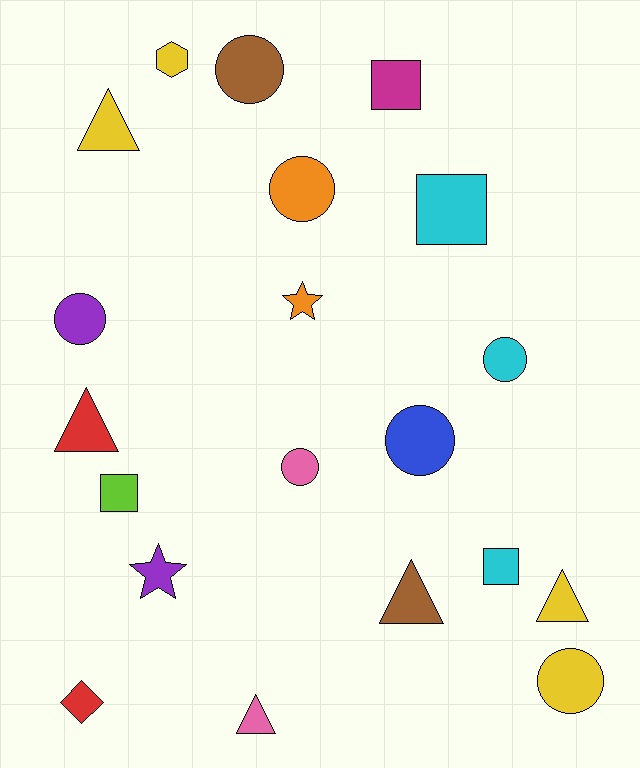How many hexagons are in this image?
There is 1 hexagon.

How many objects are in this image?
There are 20 objects.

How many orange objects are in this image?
There are 2 orange objects.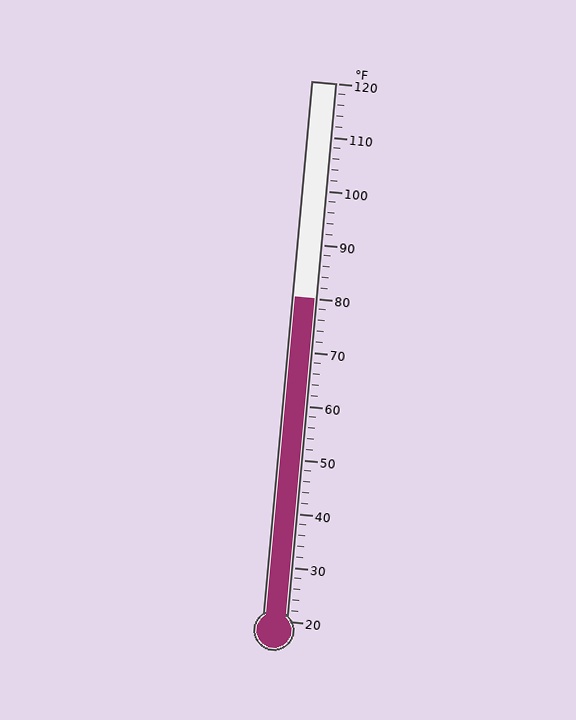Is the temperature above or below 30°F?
The temperature is above 30°F.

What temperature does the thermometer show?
The thermometer shows approximately 80°F.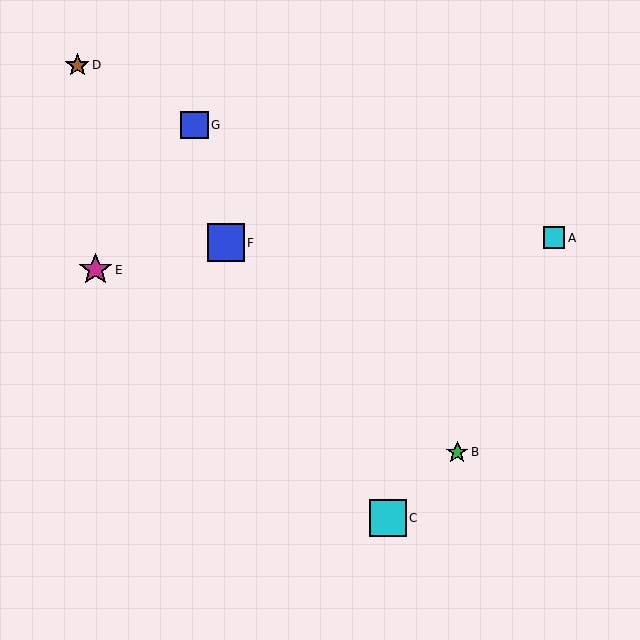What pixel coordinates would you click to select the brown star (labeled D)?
Click at (77, 65) to select the brown star D.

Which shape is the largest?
The blue square (labeled F) is the largest.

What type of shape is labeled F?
Shape F is a blue square.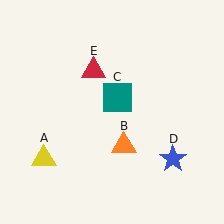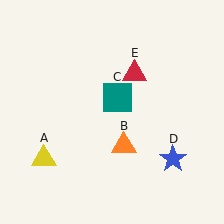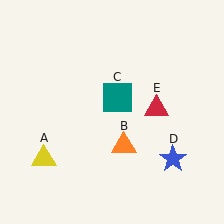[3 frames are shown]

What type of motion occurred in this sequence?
The red triangle (object E) rotated clockwise around the center of the scene.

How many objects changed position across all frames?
1 object changed position: red triangle (object E).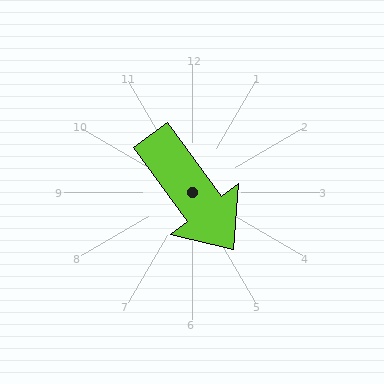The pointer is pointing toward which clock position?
Roughly 5 o'clock.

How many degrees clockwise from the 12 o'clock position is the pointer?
Approximately 144 degrees.